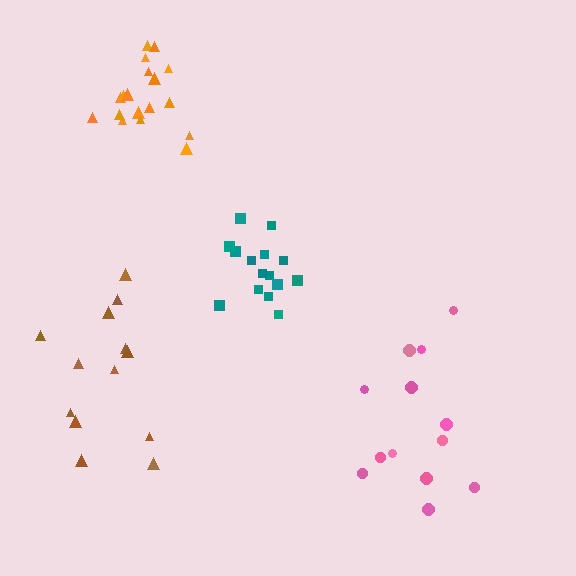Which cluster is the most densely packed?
Orange.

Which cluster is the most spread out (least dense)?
Pink.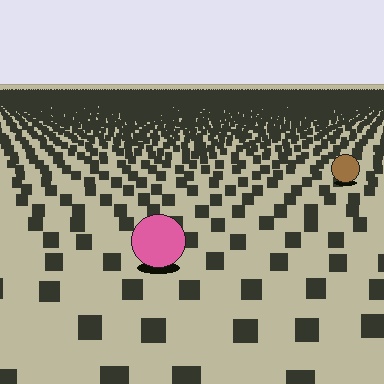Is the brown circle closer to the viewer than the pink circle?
No. The pink circle is closer — you can tell from the texture gradient: the ground texture is coarser near it.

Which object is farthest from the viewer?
The brown circle is farthest from the viewer. It appears smaller and the ground texture around it is denser.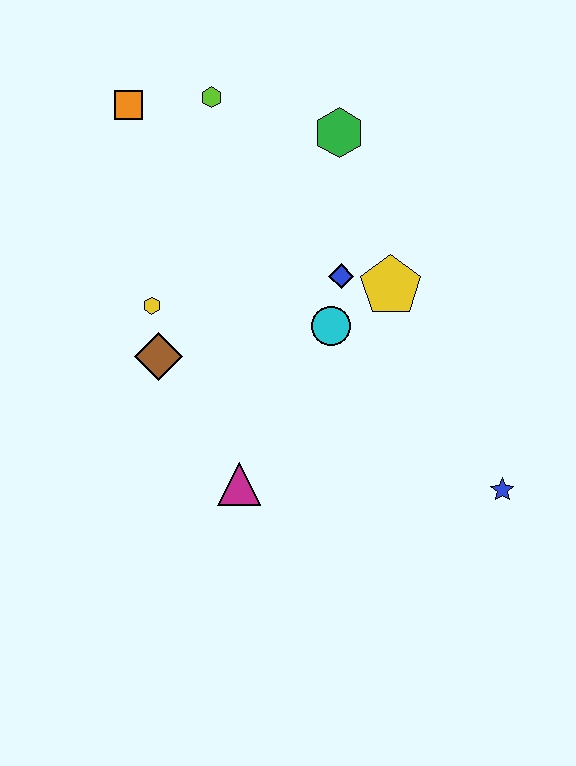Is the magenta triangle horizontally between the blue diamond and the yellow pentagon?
No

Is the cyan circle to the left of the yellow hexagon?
No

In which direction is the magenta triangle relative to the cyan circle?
The magenta triangle is below the cyan circle.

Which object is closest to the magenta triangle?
The brown diamond is closest to the magenta triangle.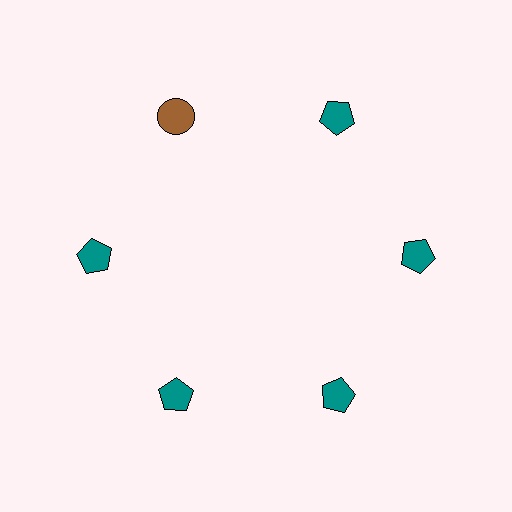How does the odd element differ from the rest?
It differs in both color (brown instead of teal) and shape (circle instead of pentagon).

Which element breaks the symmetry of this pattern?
The brown circle at roughly the 11 o'clock position breaks the symmetry. All other shapes are teal pentagons.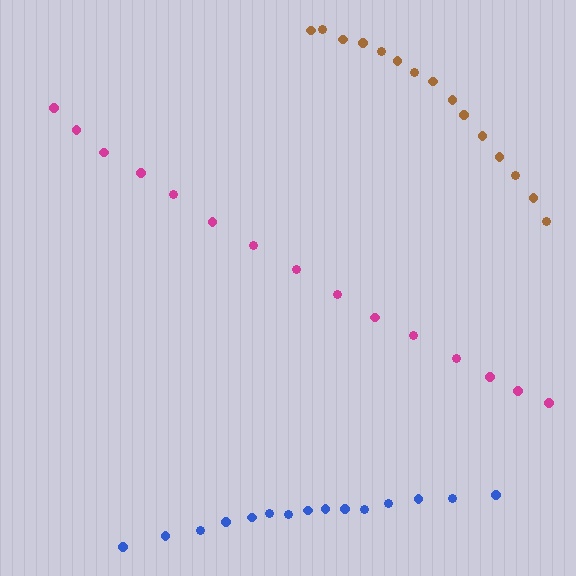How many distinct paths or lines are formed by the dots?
There are 3 distinct paths.